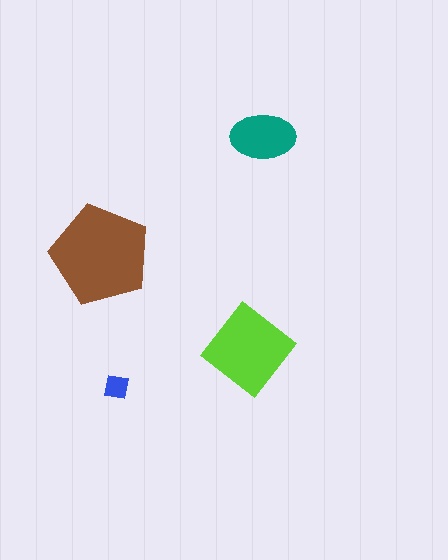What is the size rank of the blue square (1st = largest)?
4th.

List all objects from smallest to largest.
The blue square, the teal ellipse, the lime diamond, the brown pentagon.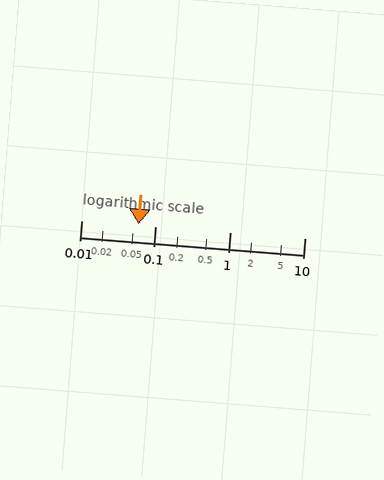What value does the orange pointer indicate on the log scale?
The pointer indicates approximately 0.058.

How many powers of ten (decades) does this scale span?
The scale spans 3 decades, from 0.01 to 10.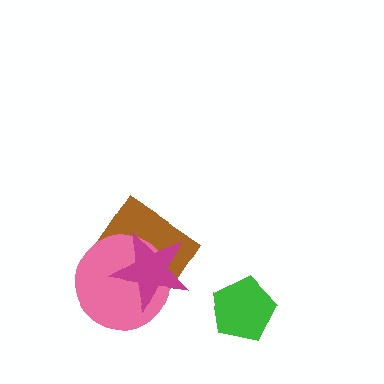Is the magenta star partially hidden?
No, no other shape covers it.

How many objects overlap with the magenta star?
2 objects overlap with the magenta star.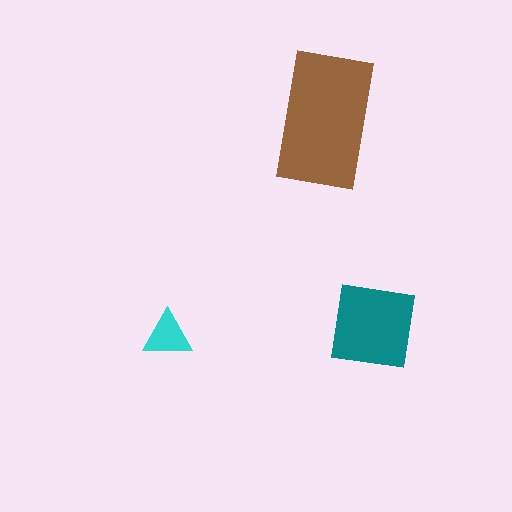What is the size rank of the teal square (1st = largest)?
2nd.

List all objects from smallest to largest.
The cyan triangle, the teal square, the brown rectangle.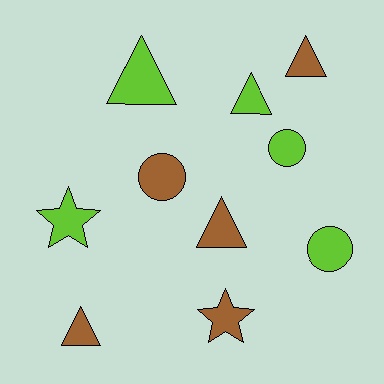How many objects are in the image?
There are 10 objects.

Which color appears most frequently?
Brown, with 5 objects.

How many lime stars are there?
There is 1 lime star.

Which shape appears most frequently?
Triangle, with 5 objects.